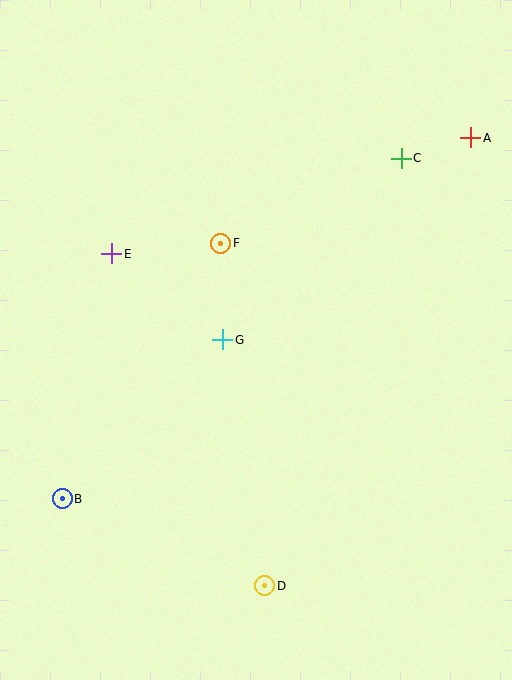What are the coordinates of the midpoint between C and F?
The midpoint between C and F is at (311, 201).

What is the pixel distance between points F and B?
The distance between F and B is 301 pixels.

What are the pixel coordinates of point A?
Point A is at (471, 138).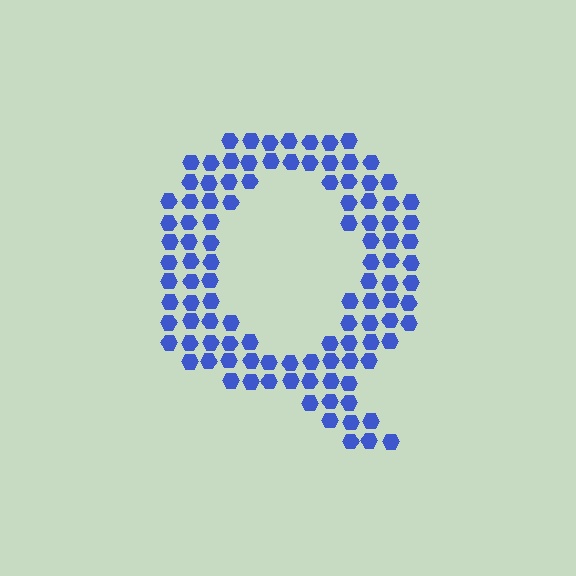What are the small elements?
The small elements are hexagons.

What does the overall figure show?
The overall figure shows the letter Q.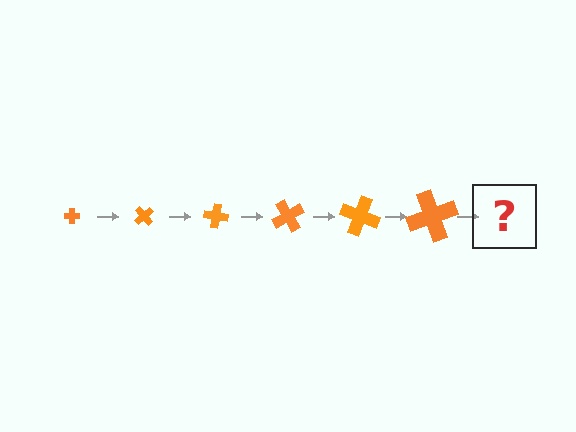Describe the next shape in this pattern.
It should be a cross, larger than the previous one and rotated 300 degrees from the start.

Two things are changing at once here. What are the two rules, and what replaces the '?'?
The two rules are that the cross grows larger each step and it rotates 50 degrees each step. The '?' should be a cross, larger than the previous one and rotated 300 degrees from the start.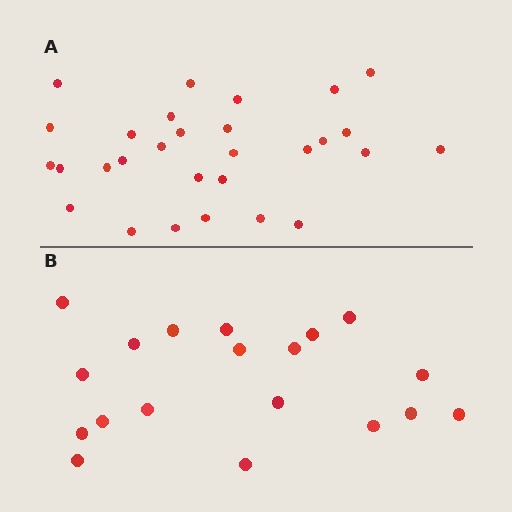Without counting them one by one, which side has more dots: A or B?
Region A (the top region) has more dots.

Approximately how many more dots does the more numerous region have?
Region A has roughly 10 or so more dots than region B.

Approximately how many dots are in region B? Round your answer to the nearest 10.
About 20 dots. (The exact count is 19, which rounds to 20.)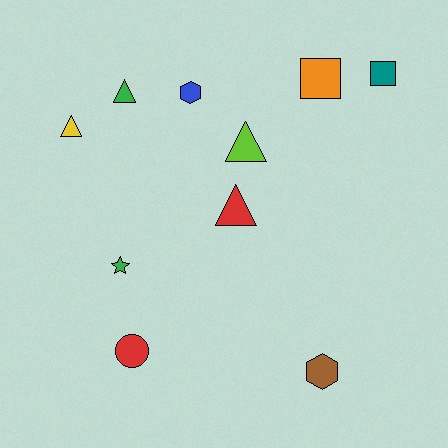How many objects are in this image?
There are 10 objects.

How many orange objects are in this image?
There is 1 orange object.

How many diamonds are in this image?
There are no diamonds.